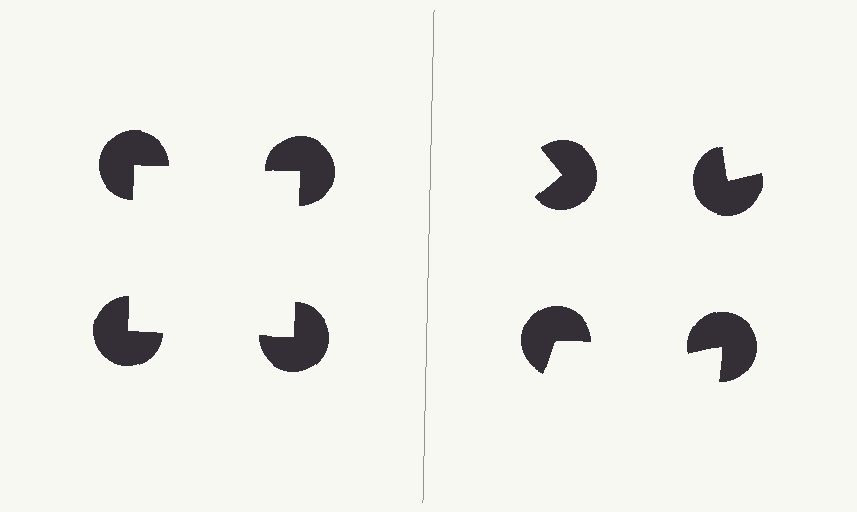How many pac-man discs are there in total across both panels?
8 — 4 on each side.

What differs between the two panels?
The pac-man discs are positioned identically on both sides; only the wedge orientations differ. On the left they align to a square; on the right they are misaligned.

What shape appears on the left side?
An illusory square.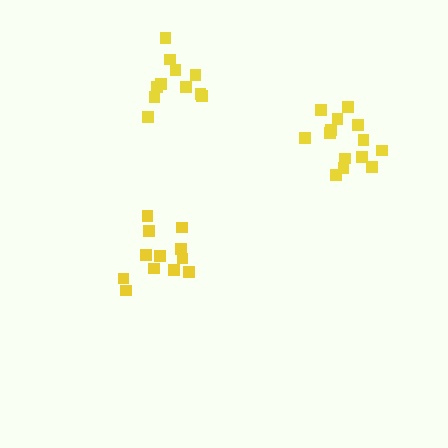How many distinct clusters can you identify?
There are 3 distinct clusters.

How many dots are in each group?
Group 1: 14 dots, Group 2: 12 dots, Group 3: 11 dots (37 total).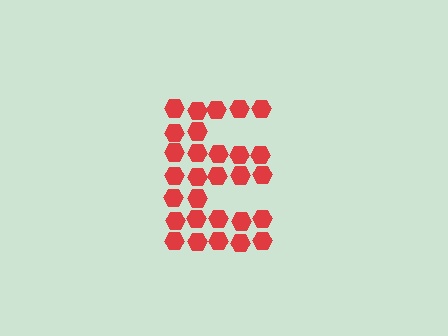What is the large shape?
The large shape is the letter E.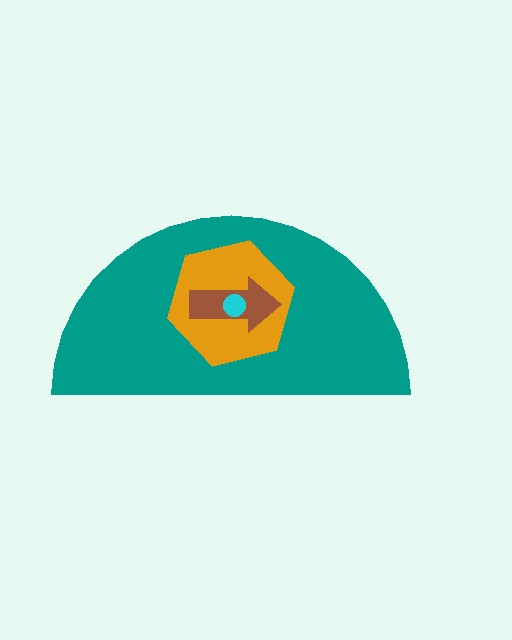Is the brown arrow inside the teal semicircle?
Yes.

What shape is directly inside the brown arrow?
The cyan circle.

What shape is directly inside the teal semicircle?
The orange hexagon.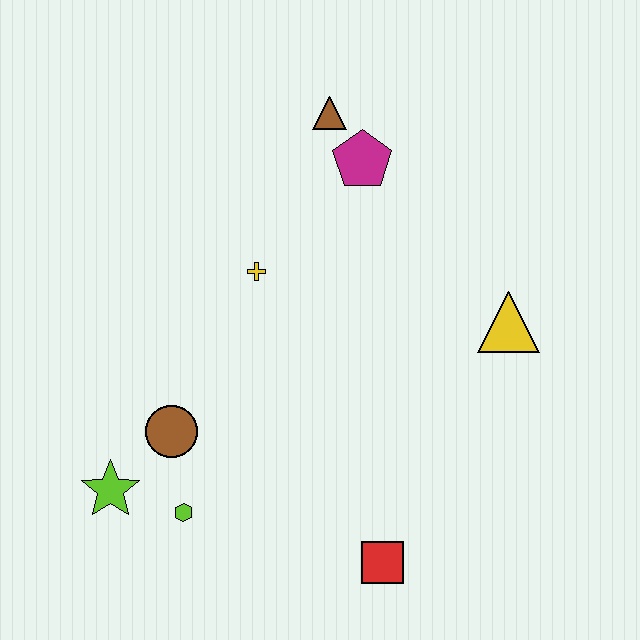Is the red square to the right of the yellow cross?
Yes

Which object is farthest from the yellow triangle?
The lime star is farthest from the yellow triangle.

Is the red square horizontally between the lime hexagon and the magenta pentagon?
No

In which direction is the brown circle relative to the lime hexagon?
The brown circle is above the lime hexagon.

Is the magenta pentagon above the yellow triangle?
Yes